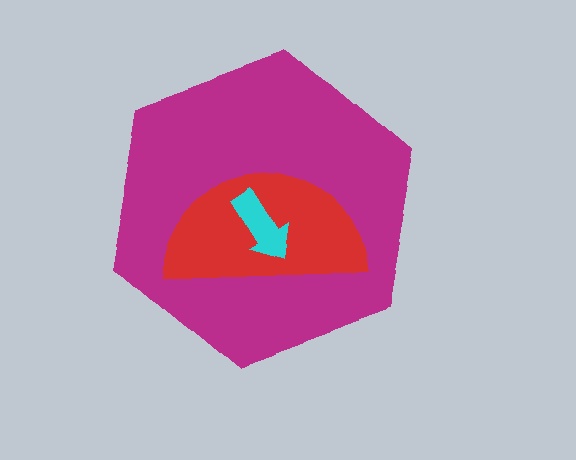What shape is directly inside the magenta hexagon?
The red semicircle.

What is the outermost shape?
The magenta hexagon.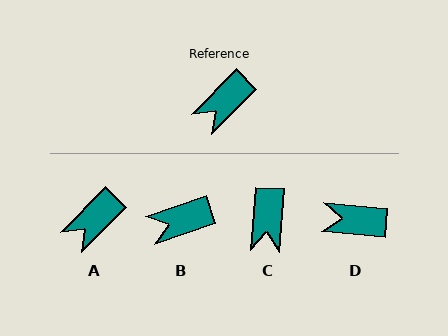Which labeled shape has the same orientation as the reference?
A.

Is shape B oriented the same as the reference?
No, it is off by about 26 degrees.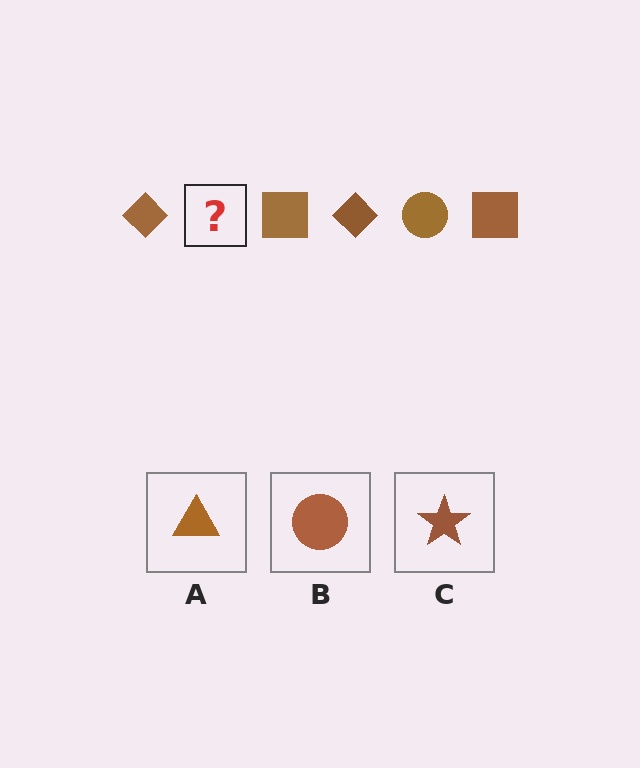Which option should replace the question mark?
Option B.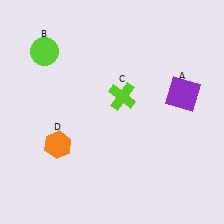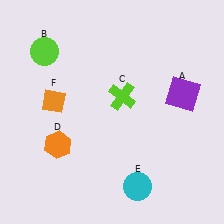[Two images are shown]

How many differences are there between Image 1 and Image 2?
There are 2 differences between the two images.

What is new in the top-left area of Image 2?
An orange diamond (F) was added in the top-left area of Image 2.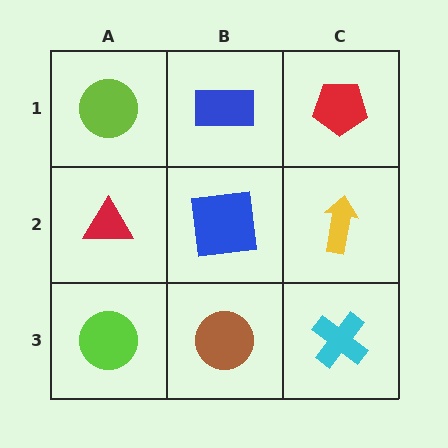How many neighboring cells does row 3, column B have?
3.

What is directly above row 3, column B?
A blue square.